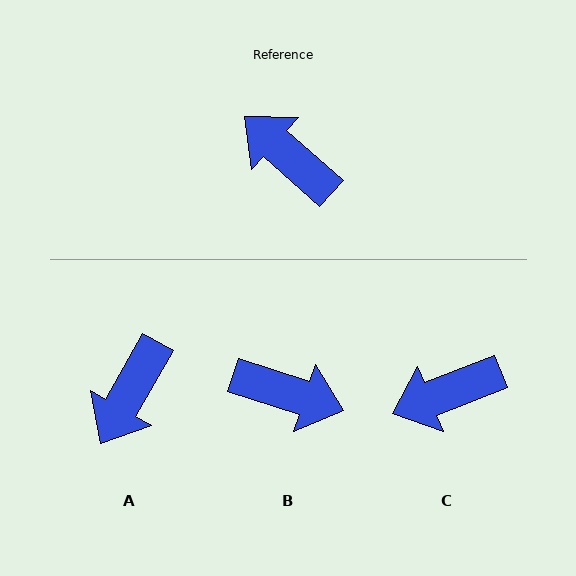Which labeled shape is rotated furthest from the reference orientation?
B, about 156 degrees away.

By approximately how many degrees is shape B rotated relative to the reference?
Approximately 156 degrees clockwise.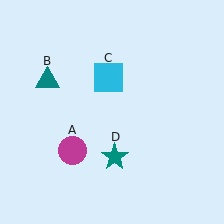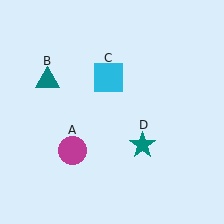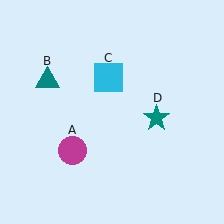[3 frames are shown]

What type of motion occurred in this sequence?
The teal star (object D) rotated counterclockwise around the center of the scene.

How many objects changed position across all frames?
1 object changed position: teal star (object D).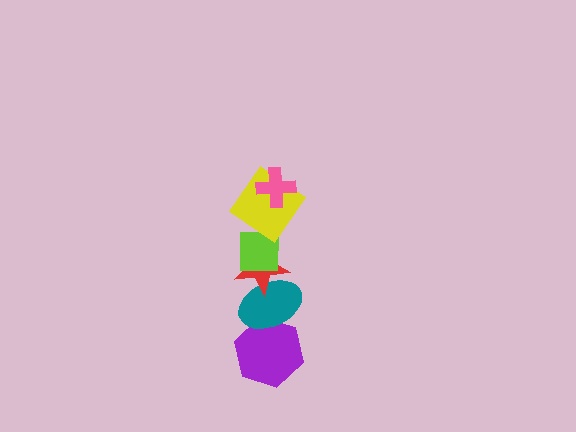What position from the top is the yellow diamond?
The yellow diamond is 2nd from the top.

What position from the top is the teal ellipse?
The teal ellipse is 5th from the top.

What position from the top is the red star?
The red star is 4th from the top.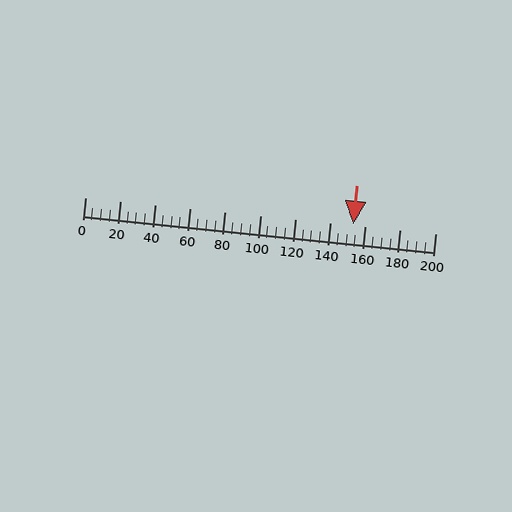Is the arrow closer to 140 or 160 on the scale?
The arrow is closer to 160.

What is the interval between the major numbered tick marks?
The major tick marks are spaced 20 units apart.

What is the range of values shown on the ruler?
The ruler shows values from 0 to 200.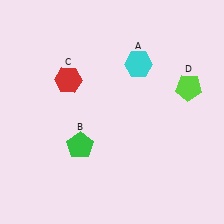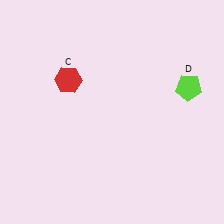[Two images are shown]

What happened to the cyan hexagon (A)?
The cyan hexagon (A) was removed in Image 2. It was in the top-right area of Image 1.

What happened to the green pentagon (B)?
The green pentagon (B) was removed in Image 2. It was in the bottom-left area of Image 1.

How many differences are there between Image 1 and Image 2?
There are 2 differences between the two images.